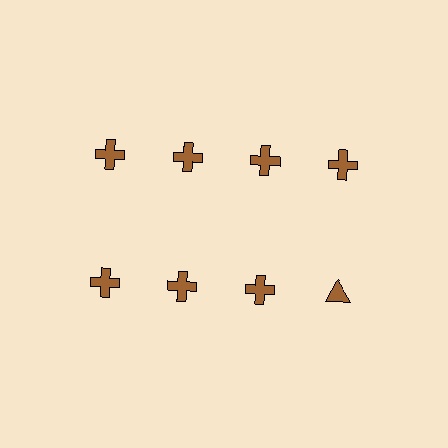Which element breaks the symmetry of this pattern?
The brown triangle in the second row, second from right column breaks the symmetry. All other shapes are brown crosses.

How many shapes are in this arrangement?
There are 8 shapes arranged in a grid pattern.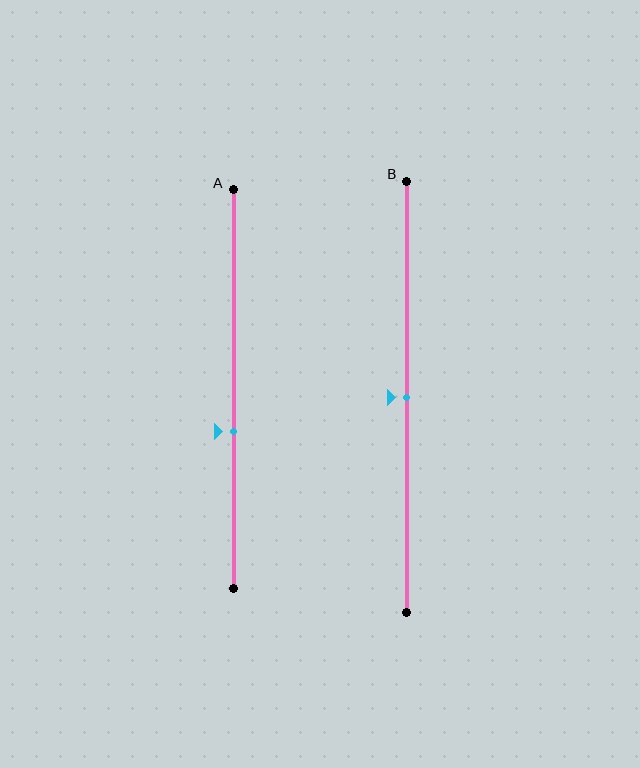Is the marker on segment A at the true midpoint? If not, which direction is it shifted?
No, the marker on segment A is shifted downward by about 11% of the segment length.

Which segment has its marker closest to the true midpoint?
Segment B has its marker closest to the true midpoint.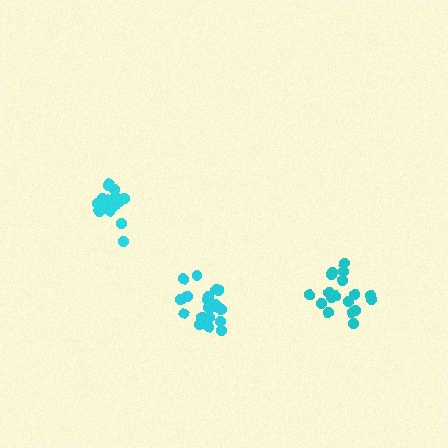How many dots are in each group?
Group 1: 20 dots, Group 2: 18 dots, Group 3: 21 dots (59 total).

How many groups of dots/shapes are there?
There are 3 groups.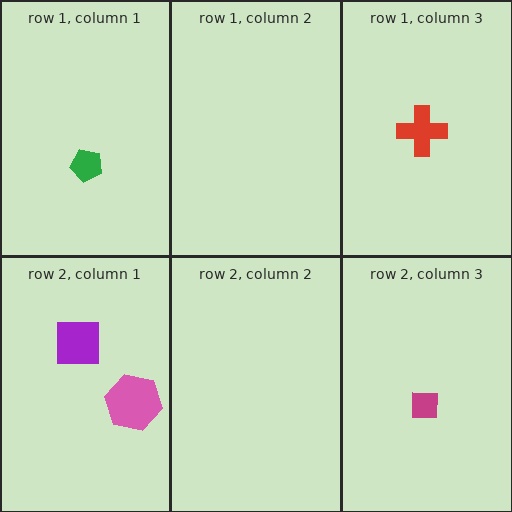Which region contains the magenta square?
The row 2, column 3 region.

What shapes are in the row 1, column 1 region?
The green pentagon.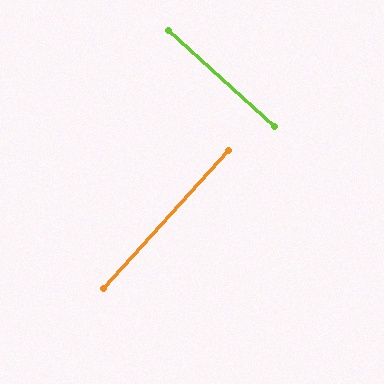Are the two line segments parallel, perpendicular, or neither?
Perpendicular — they meet at approximately 90°.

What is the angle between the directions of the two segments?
Approximately 90 degrees.